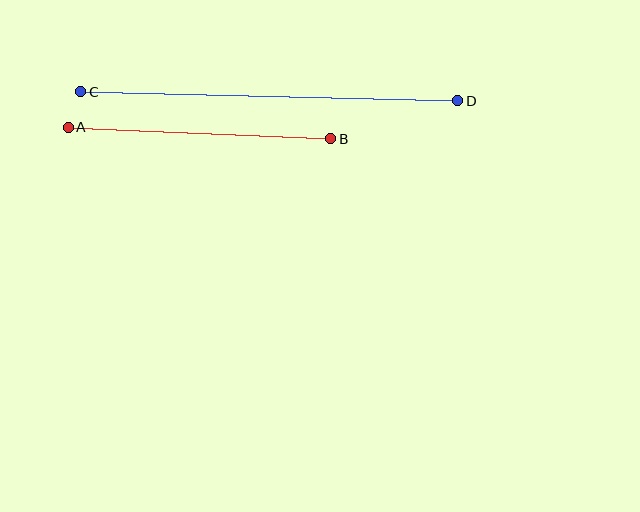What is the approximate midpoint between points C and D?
The midpoint is at approximately (269, 96) pixels.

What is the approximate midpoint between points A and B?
The midpoint is at approximately (200, 133) pixels.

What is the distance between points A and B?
The distance is approximately 263 pixels.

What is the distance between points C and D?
The distance is approximately 377 pixels.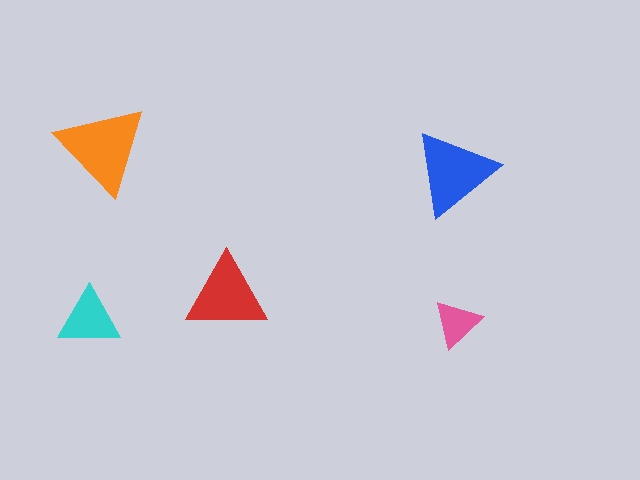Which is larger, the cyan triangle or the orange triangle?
The orange one.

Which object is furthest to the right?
The pink triangle is rightmost.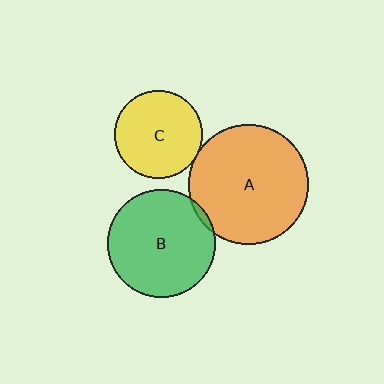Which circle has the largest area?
Circle A (orange).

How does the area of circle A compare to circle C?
Approximately 1.9 times.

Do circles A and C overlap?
Yes.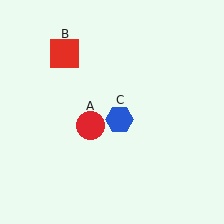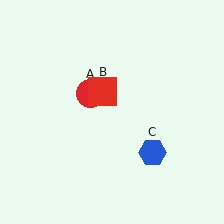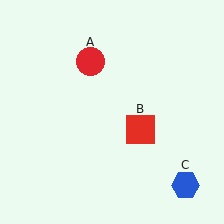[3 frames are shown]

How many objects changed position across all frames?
3 objects changed position: red circle (object A), red square (object B), blue hexagon (object C).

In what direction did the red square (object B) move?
The red square (object B) moved down and to the right.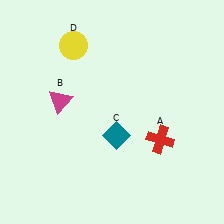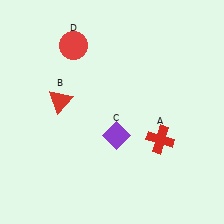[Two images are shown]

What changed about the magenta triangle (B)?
In Image 1, B is magenta. In Image 2, it changed to red.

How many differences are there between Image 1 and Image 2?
There are 3 differences between the two images.